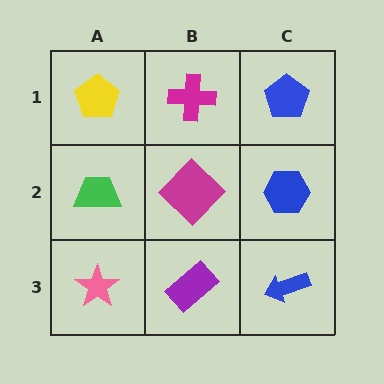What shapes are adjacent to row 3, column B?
A magenta diamond (row 2, column B), a pink star (row 3, column A), a blue arrow (row 3, column C).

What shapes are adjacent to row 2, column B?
A magenta cross (row 1, column B), a purple rectangle (row 3, column B), a green trapezoid (row 2, column A), a blue hexagon (row 2, column C).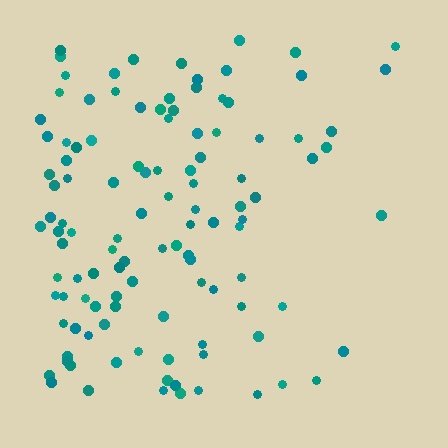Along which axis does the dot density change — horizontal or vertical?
Horizontal.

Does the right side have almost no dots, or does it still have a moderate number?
Still a moderate number, just noticeably fewer than the left.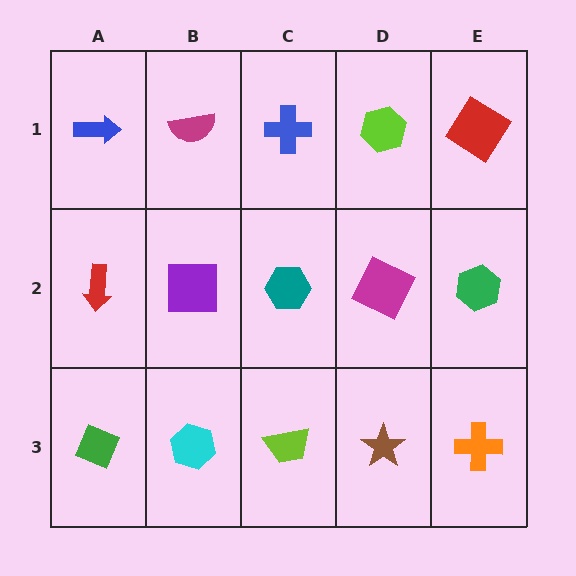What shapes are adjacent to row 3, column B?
A purple square (row 2, column B), a green diamond (row 3, column A), a lime trapezoid (row 3, column C).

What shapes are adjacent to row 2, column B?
A magenta semicircle (row 1, column B), a cyan hexagon (row 3, column B), a red arrow (row 2, column A), a teal hexagon (row 2, column C).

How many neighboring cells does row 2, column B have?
4.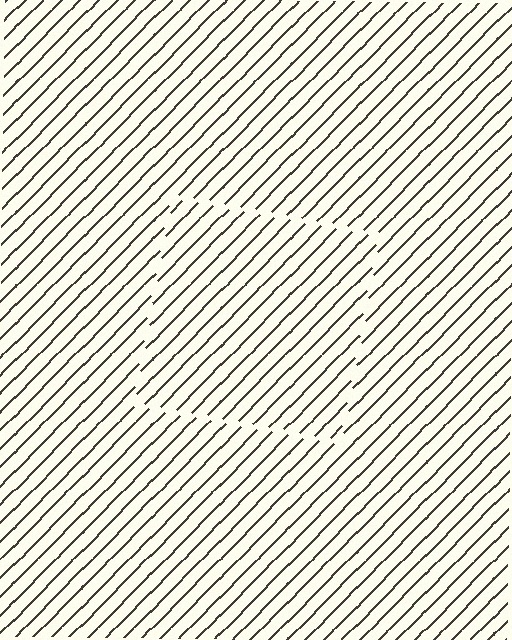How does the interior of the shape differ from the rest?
The interior of the shape contains the same grating, shifted by half a period — the contour is defined by the phase discontinuity where line-ends from the inner and outer gratings abut.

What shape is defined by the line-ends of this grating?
An illusory square. The interior of the shape contains the same grating, shifted by half a period — the contour is defined by the phase discontinuity where line-ends from the inner and outer gratings abut.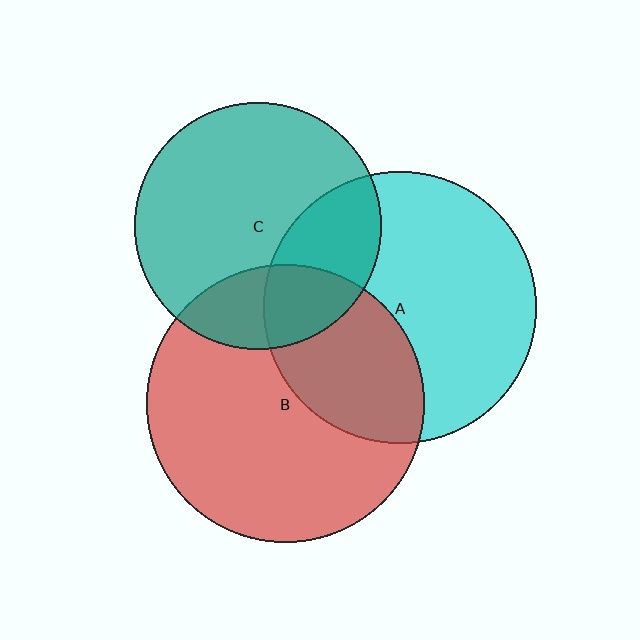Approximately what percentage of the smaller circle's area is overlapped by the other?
Approximately 30%.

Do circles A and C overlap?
Yes.